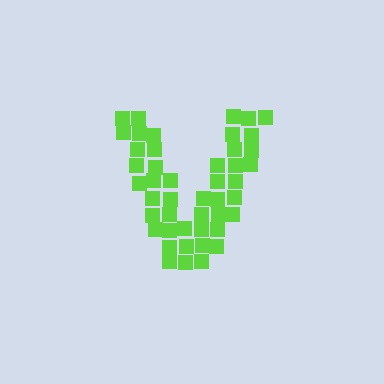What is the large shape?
The large shape is the letter V.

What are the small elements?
The small elements are squares.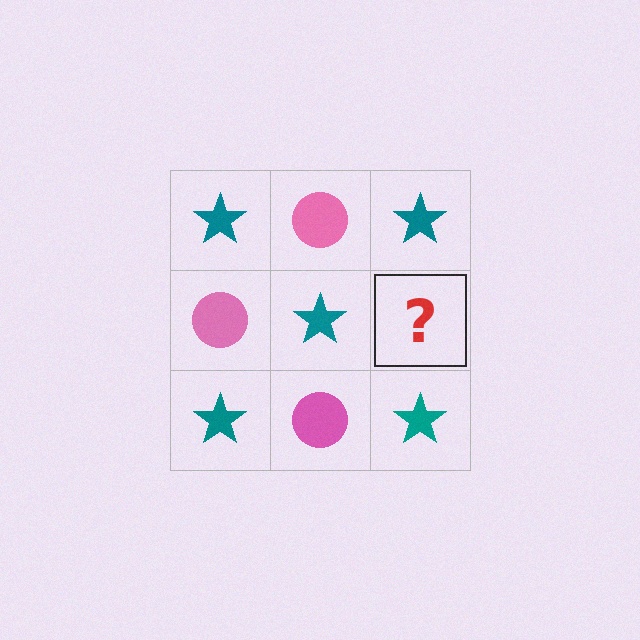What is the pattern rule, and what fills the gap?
The rule is that it alternates teal star and pink circle in a checkerboard pattern. The gap should be filled with a pink circle.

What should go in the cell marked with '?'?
The missing cell should contain a pink circle.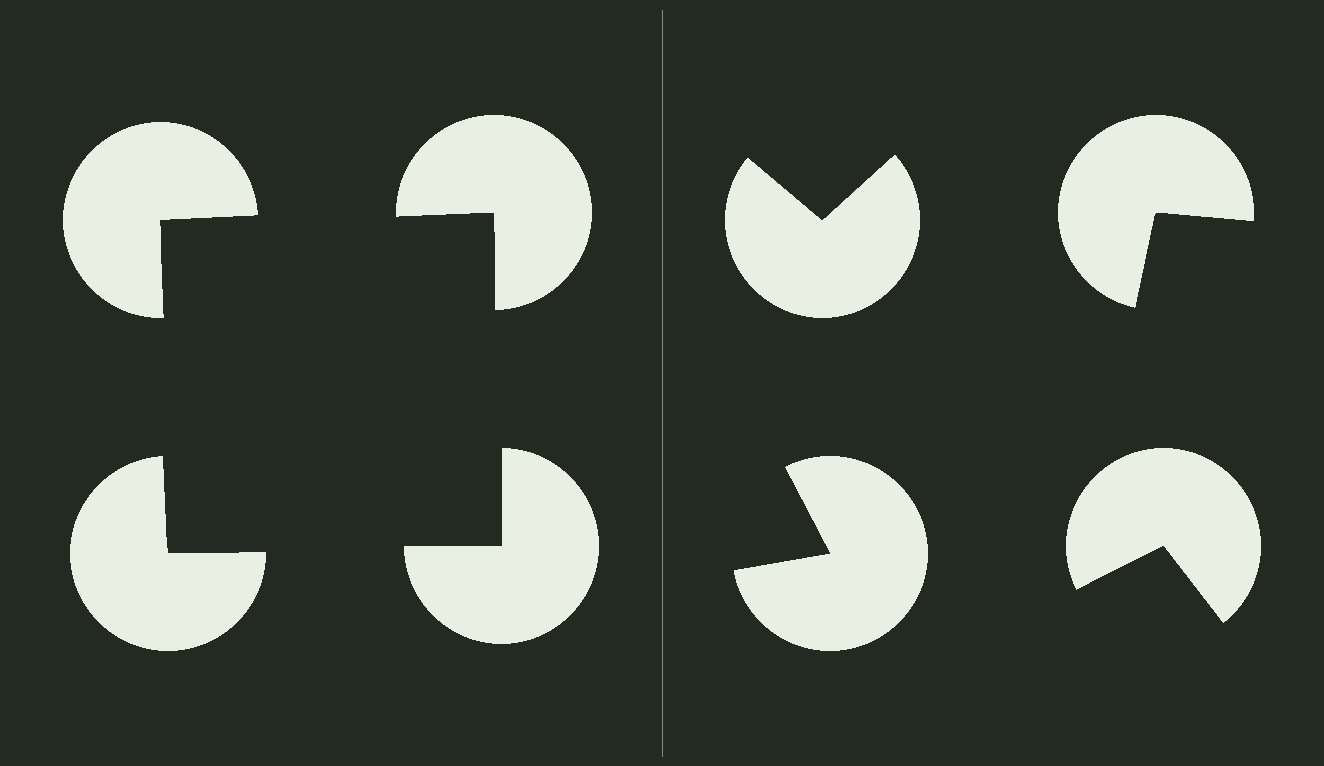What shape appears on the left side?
An illusory square.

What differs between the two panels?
The pac-man discs are positioned identically on both sides; only the wedge orientations differ. On the left they align to a square; on the right they are misaligned.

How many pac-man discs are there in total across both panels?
8 — 4 on each side.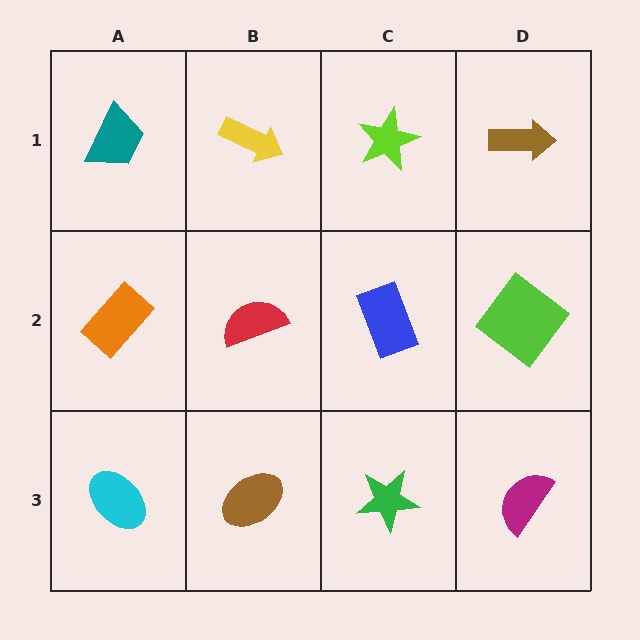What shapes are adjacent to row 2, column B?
A yellow arrow (row 1, column B), a brown ellipse (row 3, column B), an orange rectangle (row 2, column A), a blue rectangle (row 2, column C).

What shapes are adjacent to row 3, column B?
A red semicircle (row 2, column B), a cyan ellipse (row 3, column A), a green star (row 3, column C).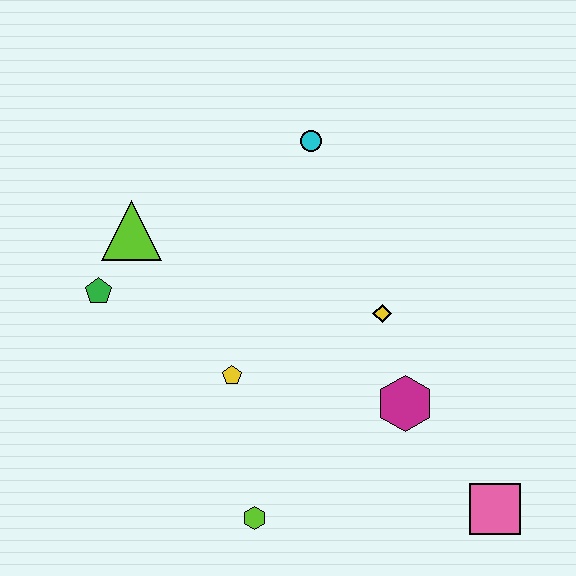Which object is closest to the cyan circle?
The yellow diamond is closest to the cyan circle.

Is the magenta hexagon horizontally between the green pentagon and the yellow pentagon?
No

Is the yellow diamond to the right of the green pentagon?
Yes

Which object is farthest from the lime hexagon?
The cyan circle is farthest from the lime hexagon.